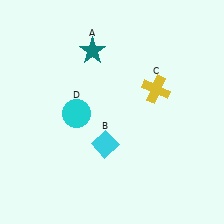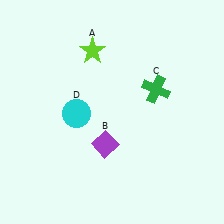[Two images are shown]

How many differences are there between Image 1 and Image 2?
There are 3 differences between the two images.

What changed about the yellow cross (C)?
In Image 1, C is yellow. In Image 2, it changed to green.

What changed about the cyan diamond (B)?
In Image 1, B is cyan. In Image 2, it changed to purple.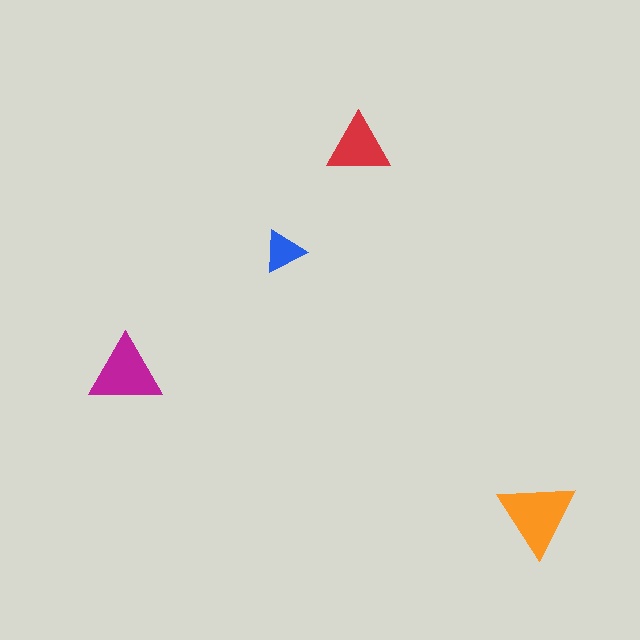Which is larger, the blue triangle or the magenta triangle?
The magenta one.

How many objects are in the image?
There are 4 objects in the image.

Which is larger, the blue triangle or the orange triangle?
The orange one.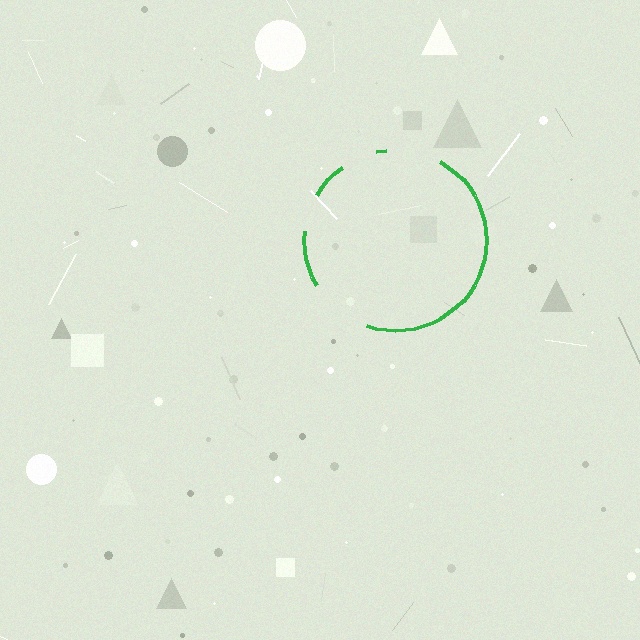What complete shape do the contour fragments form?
The contour fragments form a circle.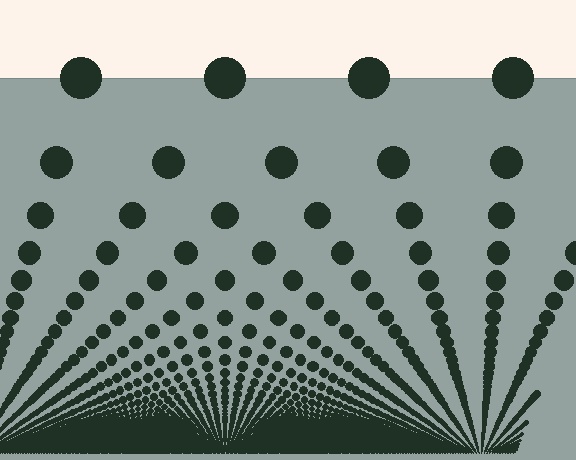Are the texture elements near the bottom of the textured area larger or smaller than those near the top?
Smaller. The gradient is inverted — elements near the bottom are smaller and denser.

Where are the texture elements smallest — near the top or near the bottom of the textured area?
Near the bottom.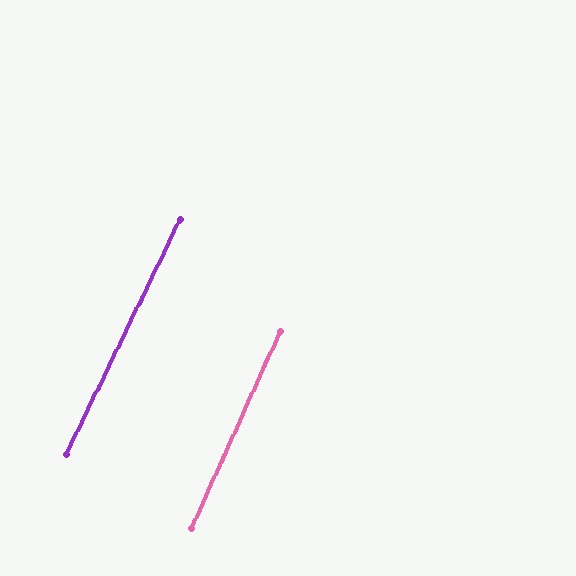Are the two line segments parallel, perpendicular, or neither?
Parallel — their directions differ by only 1.7°.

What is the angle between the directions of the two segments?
Approximately 2 degrees.